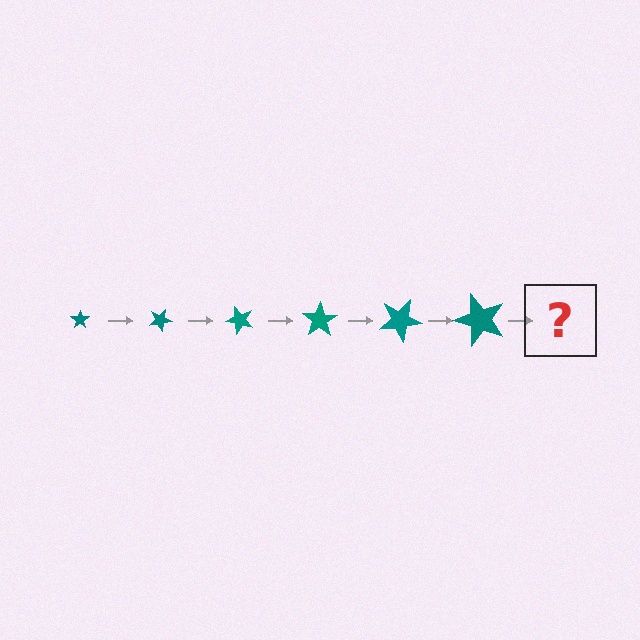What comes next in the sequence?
The next element should be a star, larger than the previous one and rotated 150 degrees from the start.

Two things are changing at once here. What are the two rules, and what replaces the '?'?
The two rules are that the star grows larger each step and it rotates 25 degrees each step. The '?' should be a star, larger than the previous one and rotated 150 degrees from the start.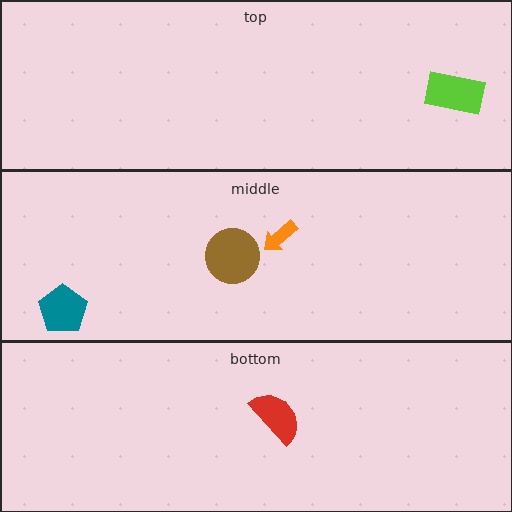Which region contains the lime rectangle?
The top region.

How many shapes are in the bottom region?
1.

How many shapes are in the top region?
1.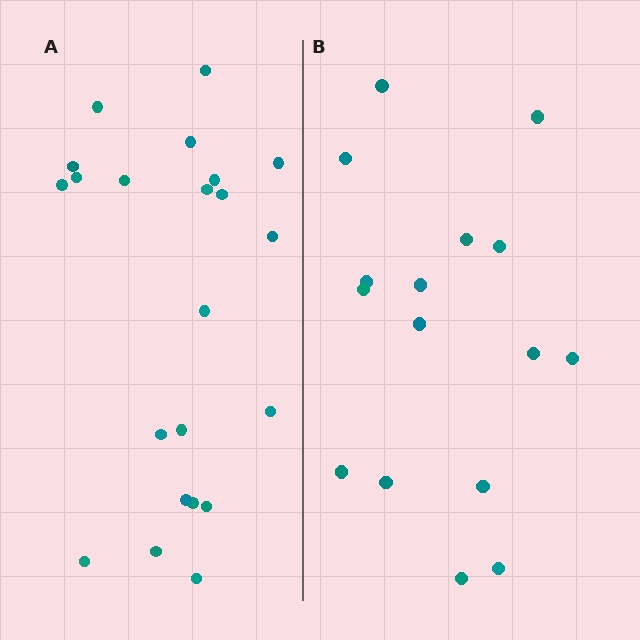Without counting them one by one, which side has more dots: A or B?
Region A (the left region) has more dots.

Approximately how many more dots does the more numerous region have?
Region A has about 6 more dots than region B.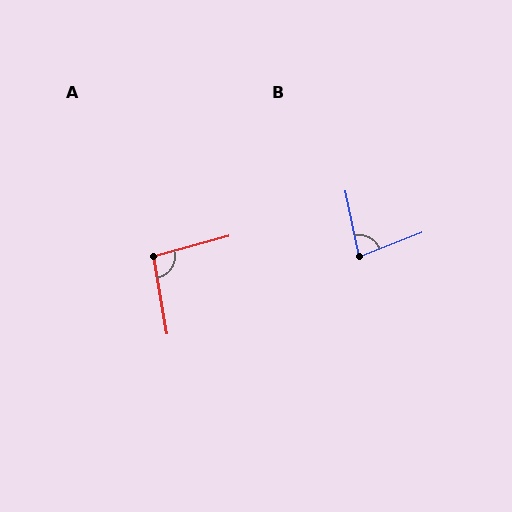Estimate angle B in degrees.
Approximately 80 degrees.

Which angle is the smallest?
B, at approximately 80 degrees.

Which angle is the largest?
A, at approximately 96 degrees.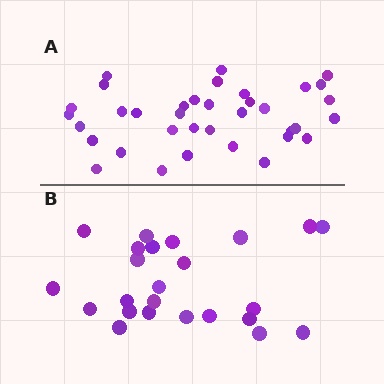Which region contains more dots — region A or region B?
Region A (the top region) has more dots.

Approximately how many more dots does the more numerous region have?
Region A has roughly 12 or so more dots than region B.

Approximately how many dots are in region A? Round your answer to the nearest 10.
About 40 dots. (The exact count is 36, which rounds to 40.)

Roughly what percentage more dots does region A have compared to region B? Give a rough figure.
About 50% more.